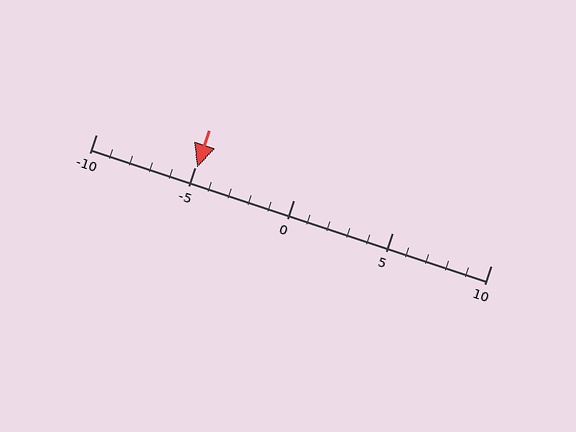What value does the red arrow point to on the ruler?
The red arrow points to approximately -5.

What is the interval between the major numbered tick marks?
The major tick marks are spaced 5 units apart.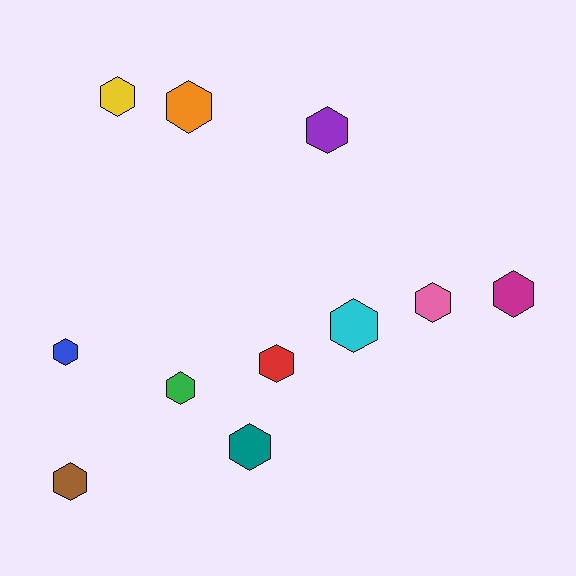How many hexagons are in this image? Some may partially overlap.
There are 11 hexagons.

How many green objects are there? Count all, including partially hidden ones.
There is 1 green object.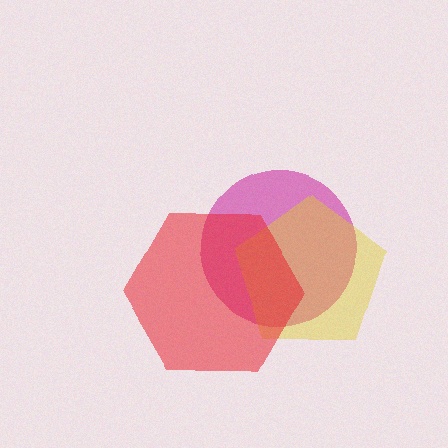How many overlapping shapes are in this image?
There are 3 overlapping shapes in the image.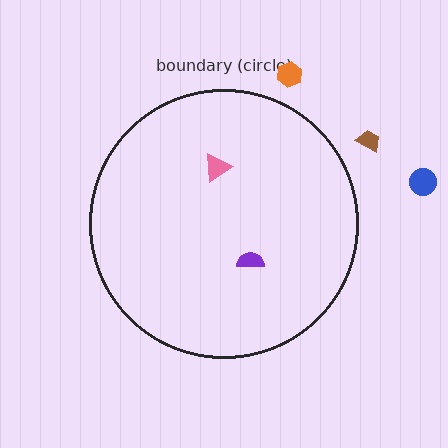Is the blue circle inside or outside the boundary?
Outside.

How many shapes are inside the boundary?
2 inside, 3 outside.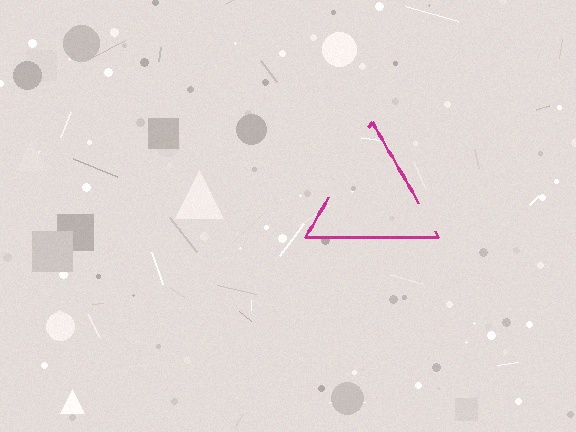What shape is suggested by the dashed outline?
The dashed outline suggests a triangle.